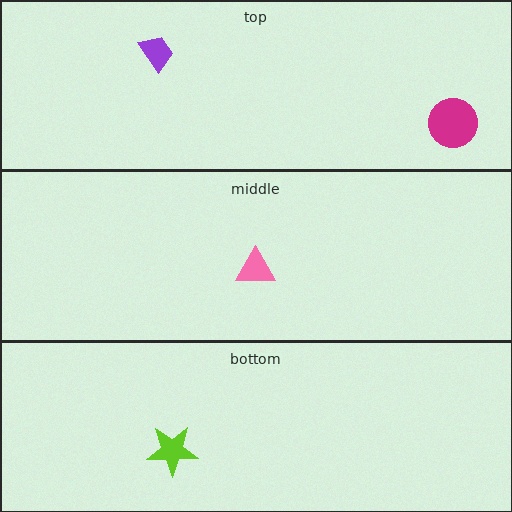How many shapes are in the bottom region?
1.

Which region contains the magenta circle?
The top region.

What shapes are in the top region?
The purple trapezoid, the magenta circle.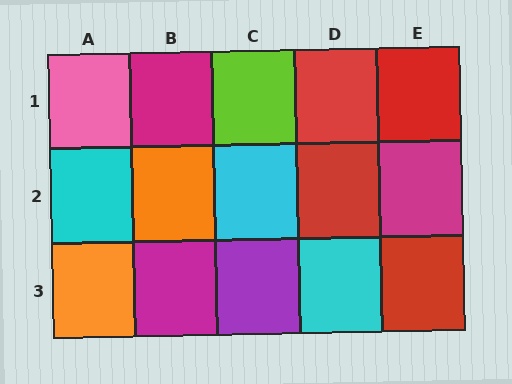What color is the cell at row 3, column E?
Red.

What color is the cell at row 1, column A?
Pink.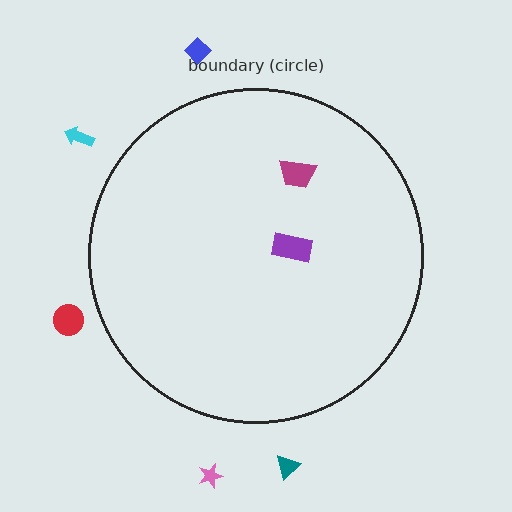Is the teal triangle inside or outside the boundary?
Outside.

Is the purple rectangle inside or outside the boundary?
Inside.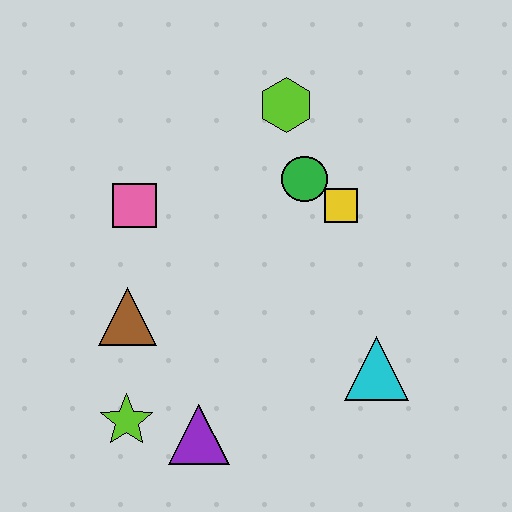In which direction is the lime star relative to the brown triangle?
The lime star is below the brown triangle.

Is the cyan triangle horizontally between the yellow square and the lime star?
No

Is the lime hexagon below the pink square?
No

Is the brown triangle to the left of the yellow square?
Yes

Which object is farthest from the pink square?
The cyan triangle is farthest from the pink square.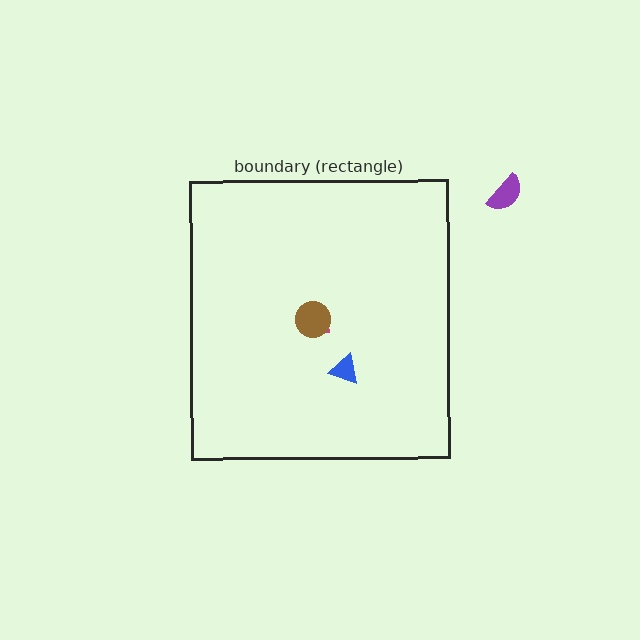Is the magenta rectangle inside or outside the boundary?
Inside.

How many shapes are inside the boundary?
3 inside, 1 outside.